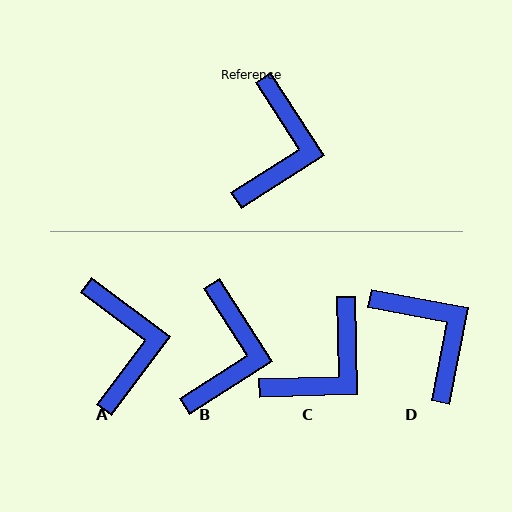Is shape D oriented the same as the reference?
No, it is off by about 47 degrees.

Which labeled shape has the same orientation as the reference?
B.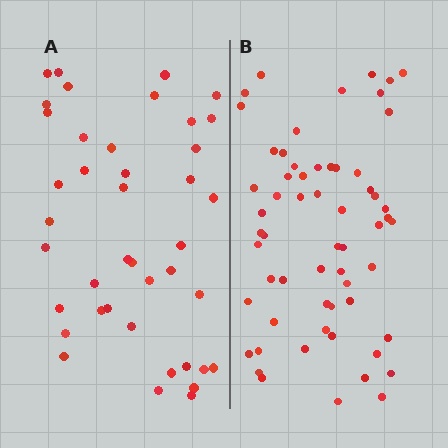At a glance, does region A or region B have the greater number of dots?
Region B (the right region) has more dots.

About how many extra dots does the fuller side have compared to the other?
Region B has approximately 20 more dots than region A.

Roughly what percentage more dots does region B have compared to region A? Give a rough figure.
About 45% more.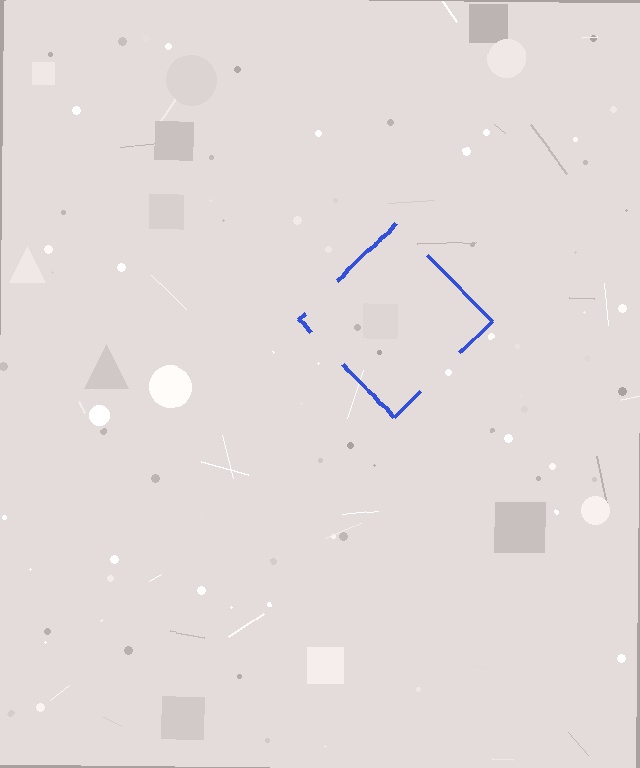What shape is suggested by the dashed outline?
The dashed outline suggests a diamond.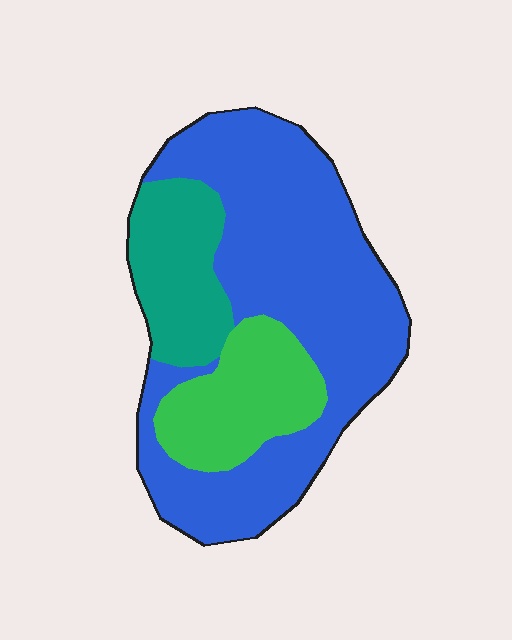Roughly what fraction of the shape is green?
Green takes up about one fifth (1/5) of the shape.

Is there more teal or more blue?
Blue.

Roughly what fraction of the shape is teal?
Teal takes up about one sixth (1/6) of the shape.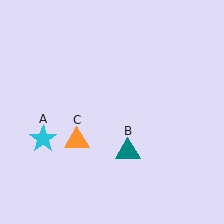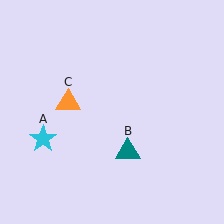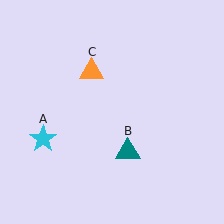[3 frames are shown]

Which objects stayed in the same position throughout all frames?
Cyan star (object A) and teal triangle (object B) remained stationary.